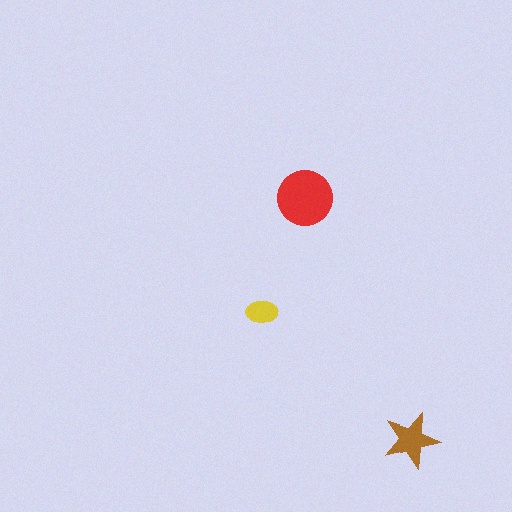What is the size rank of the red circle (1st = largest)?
1st.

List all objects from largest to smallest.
The red circle, the brown star, the yellow ellipse.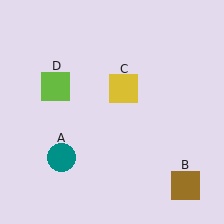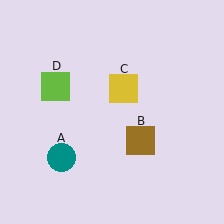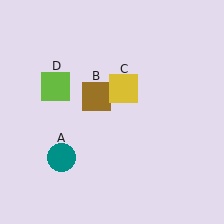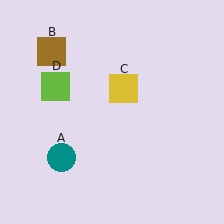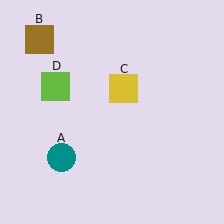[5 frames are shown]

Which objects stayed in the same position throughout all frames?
Teal circle (object A) and yellow square (object C) and lime square (object D) remained stationary.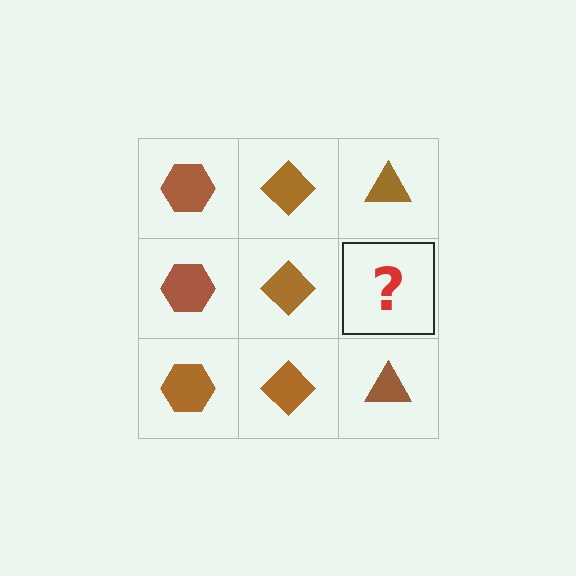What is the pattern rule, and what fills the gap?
The rule is that each column has a consistent shape. The gap should be filled with a brown triangle.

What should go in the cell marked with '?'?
The missing cell should contain a brown triangle.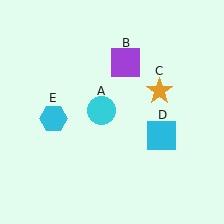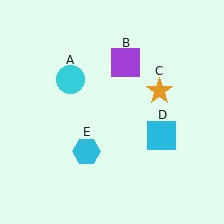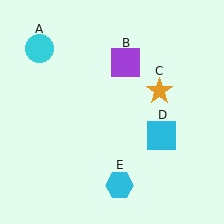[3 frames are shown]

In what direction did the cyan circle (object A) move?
The cyan circle (object A) moved up and to the left.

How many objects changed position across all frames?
2 objects changed position: cyan circle (object A), cyan hexagon (object E).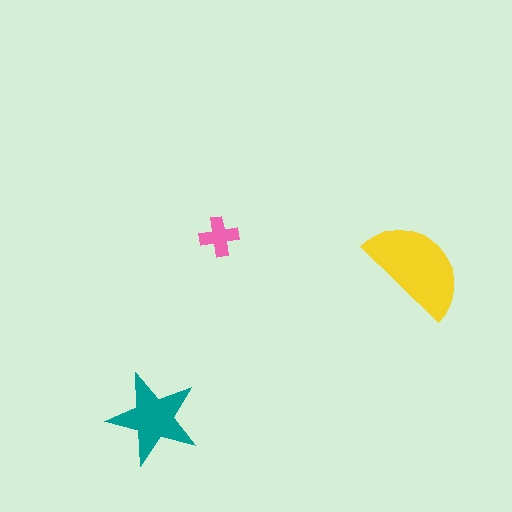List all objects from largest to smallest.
The yellow semicircle, the teal star, the pink cross.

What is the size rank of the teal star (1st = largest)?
2nd.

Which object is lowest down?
The teal star is bottommost.